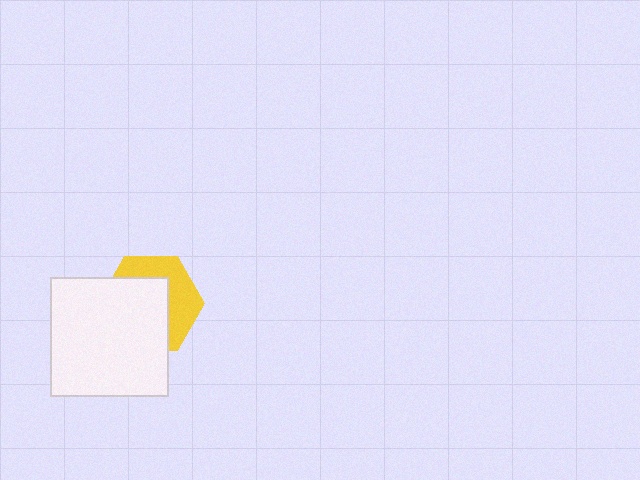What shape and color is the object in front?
The object in front is a white square.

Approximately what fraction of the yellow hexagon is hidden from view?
Roughly 58% of the yellow hexagon is hidden behind the white square.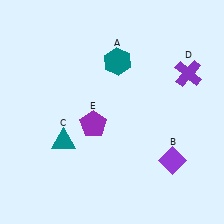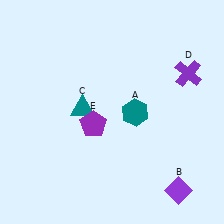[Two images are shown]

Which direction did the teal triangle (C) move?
The teal triangle (C) moved up.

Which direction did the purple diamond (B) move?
The purple diamond (B) moved down.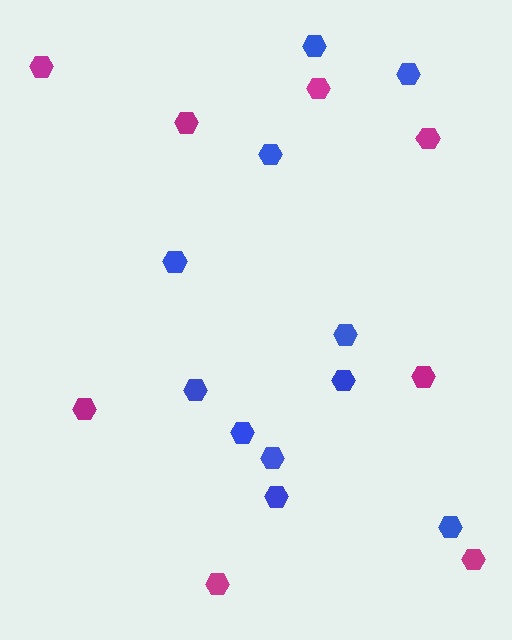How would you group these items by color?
There are 2 groups: one group of blue hexagons (11) and one group of magenta hexagons (8).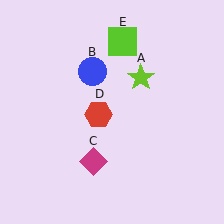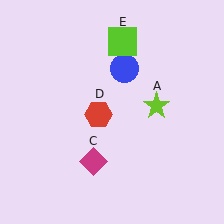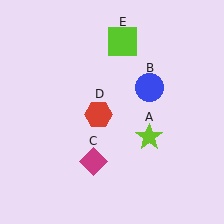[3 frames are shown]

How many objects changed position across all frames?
2 objects changed position: lime star (object A), blue circle (object B).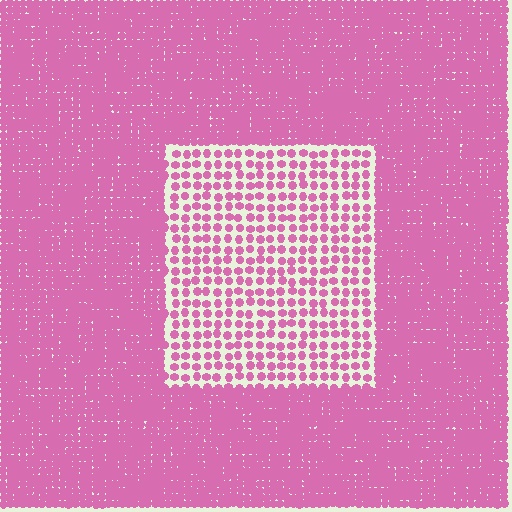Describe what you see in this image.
The image contains small pink elements arranged at two different densities. A rectangle-shaped region is visible where the elements are less densely packed than the surrounding area.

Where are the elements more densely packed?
The elements are more densely packed outside the rectangle boundary.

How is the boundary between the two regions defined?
The boundary is defined by a change in element density (approximately 2.6x ratio). All elements are the same color, size, and shape.